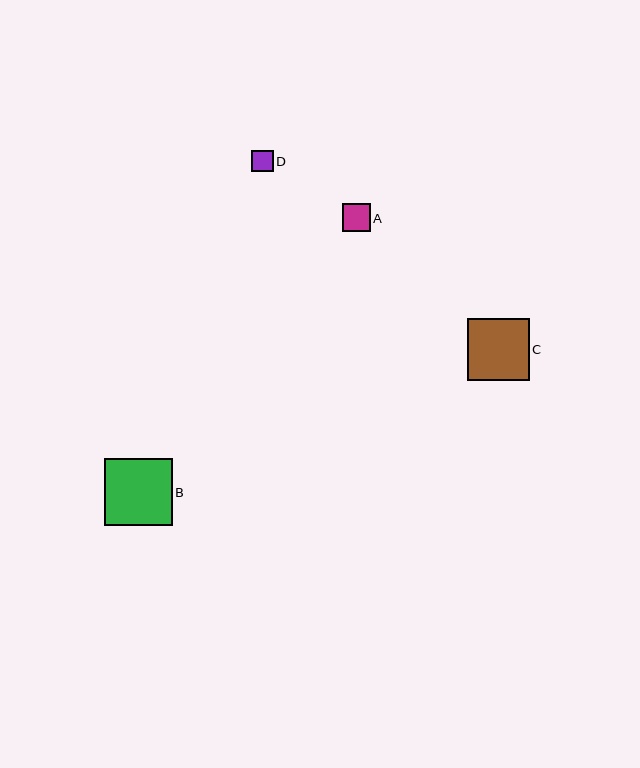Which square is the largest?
Square B is the largest with a size of approximately 68 pixels.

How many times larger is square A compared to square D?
Square A is approximately 1.3 times the size of square D.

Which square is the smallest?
Square D is the smallest with a size of approximately 21 pixels.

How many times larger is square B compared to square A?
Square B is approximately 2.4 times the size of square A.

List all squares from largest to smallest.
From largest to smallest: B, C, A, D.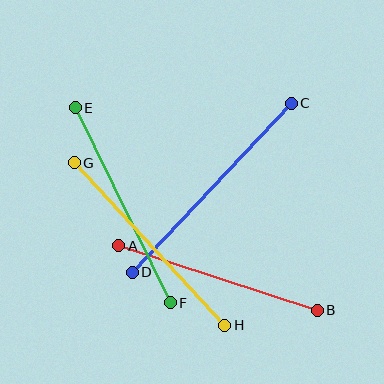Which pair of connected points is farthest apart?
Points C and D are farthest apart.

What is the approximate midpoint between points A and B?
The midpoint is at approximately (218, 278) pixels.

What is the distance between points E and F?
The distance is approximately 217 pixels.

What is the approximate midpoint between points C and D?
The midpoint is at approximately (212, 188) pixels.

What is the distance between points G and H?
The distance is approximately 222 pixels.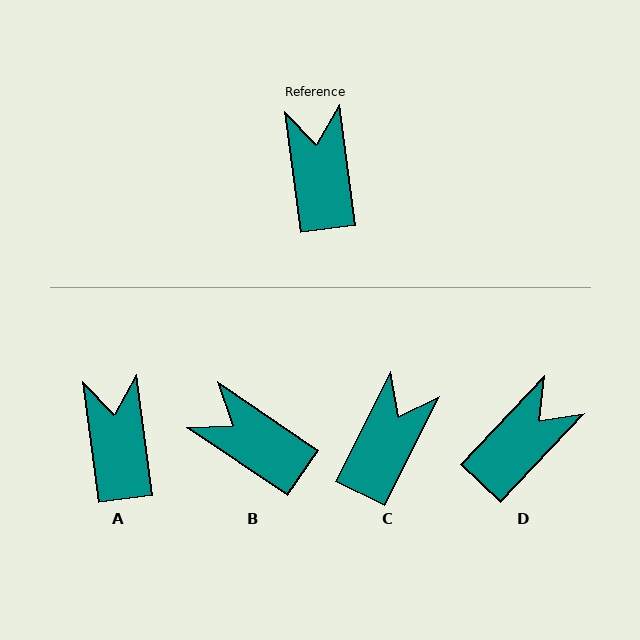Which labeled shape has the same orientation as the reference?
A.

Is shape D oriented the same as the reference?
No, it is off by about 51 degrees.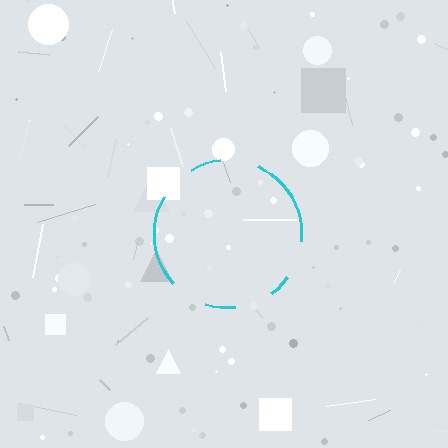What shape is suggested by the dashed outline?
The dashed outline suggests a circle.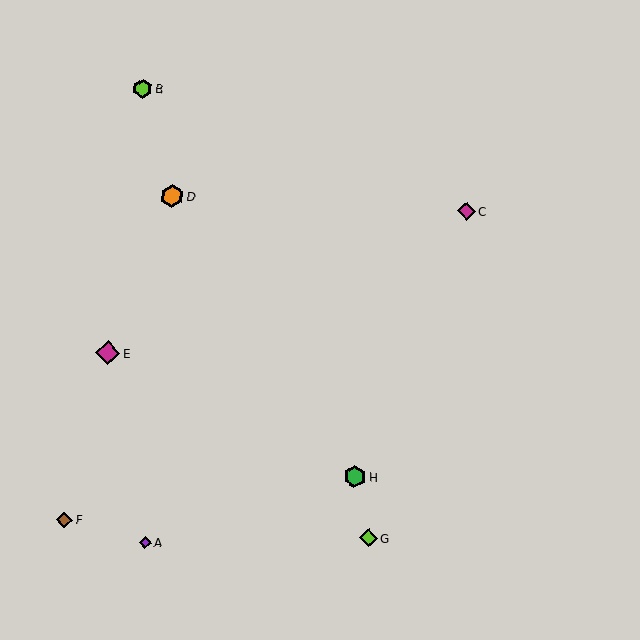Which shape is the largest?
The magenta diamond (labeled E) is the largest.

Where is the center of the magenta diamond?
The center of the magenta diamond is at (466, 211).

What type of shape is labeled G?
Shape G is a lime diamond.